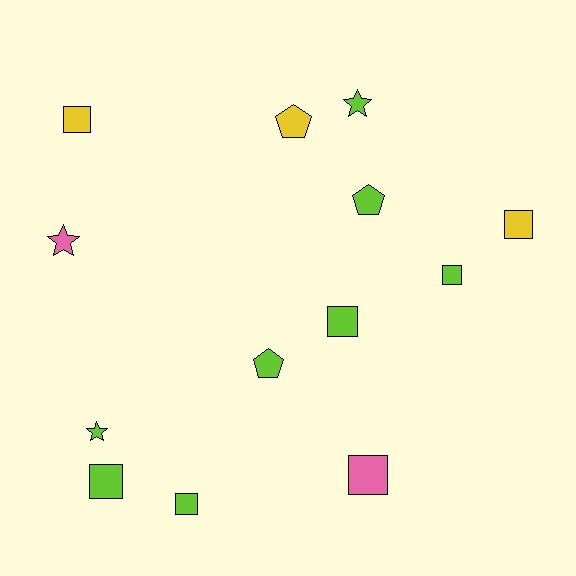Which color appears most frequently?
Lime, with 8 objects.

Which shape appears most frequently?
Square, with 7 objects.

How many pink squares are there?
There is 1 pink square.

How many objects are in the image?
There are 13 objects.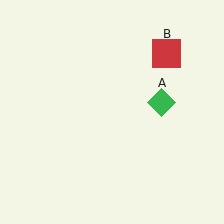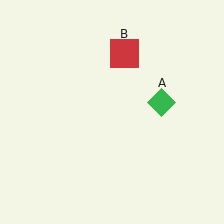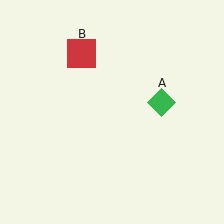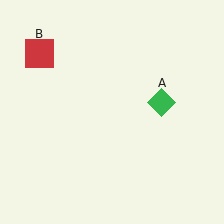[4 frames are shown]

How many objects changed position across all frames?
1 object changed position: red square (object B).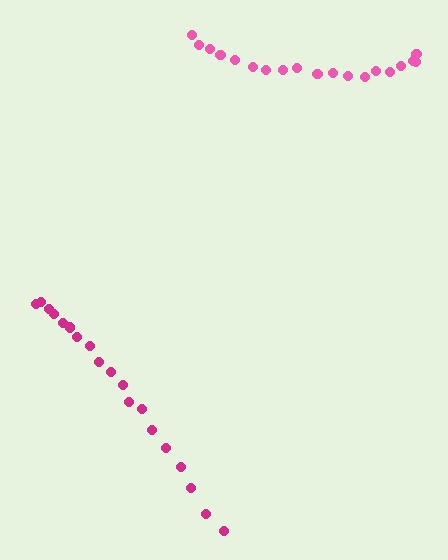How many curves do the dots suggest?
There are 2 distinct paths.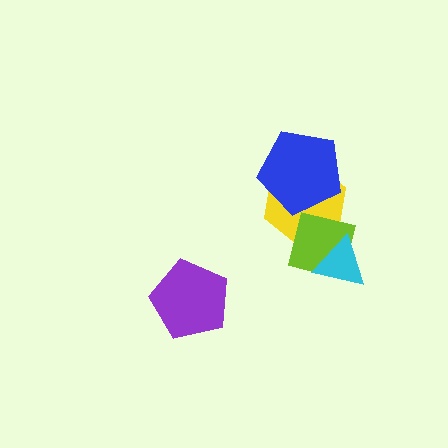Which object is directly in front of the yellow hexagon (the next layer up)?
The lime square is directly in front of the yellow hexagon.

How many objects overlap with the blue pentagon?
1 object overlaps with the blue pentagon.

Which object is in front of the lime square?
The cyan triangle is in front of the lime square.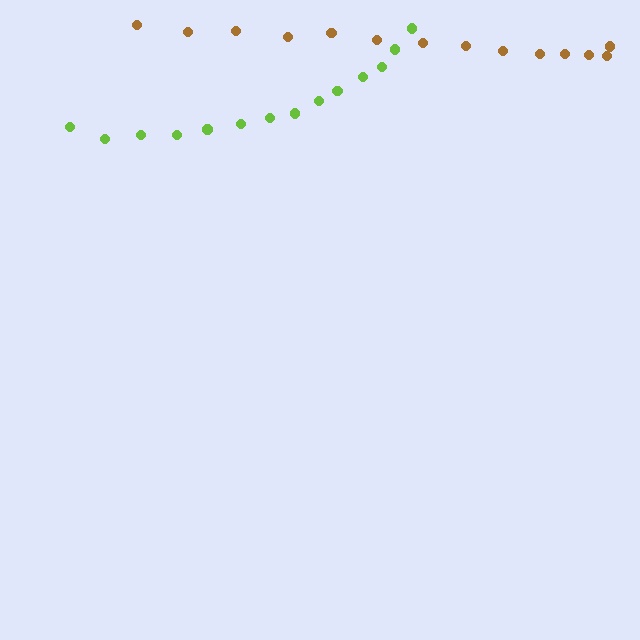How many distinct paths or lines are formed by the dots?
There are 2 distinct paths.